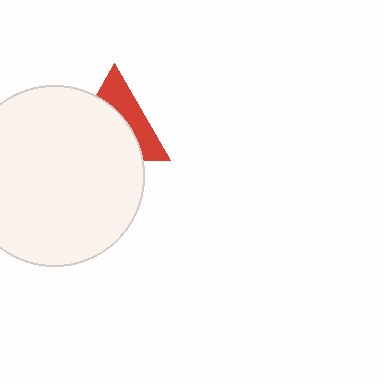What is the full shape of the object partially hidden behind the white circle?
The partially hidden object is a red triangle.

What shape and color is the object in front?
The object in front is a white circle.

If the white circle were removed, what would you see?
You would see the complete red triangle.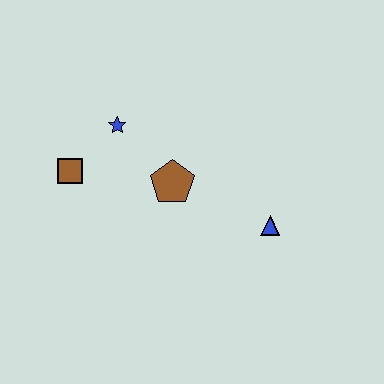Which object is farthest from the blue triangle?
The brown square is farthest from the blue triangle.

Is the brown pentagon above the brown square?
No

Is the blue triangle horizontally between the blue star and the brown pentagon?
No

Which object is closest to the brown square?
The blue star is closest to the brown square.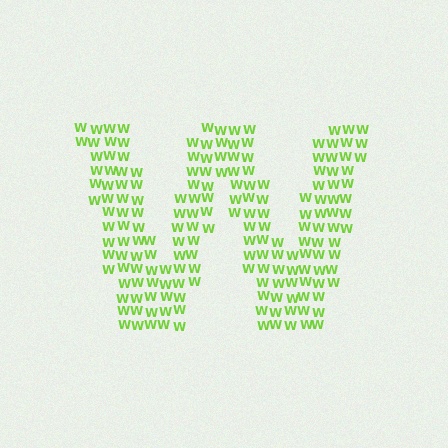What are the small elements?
The small elements are letter W's.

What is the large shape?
The large shape is the letter W.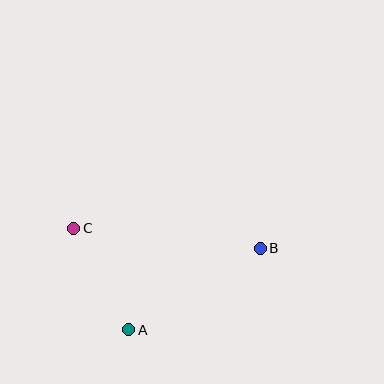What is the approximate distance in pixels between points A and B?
The distance between A and B is approximately 155 pixels.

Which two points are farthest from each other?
Points B and C are farthest from each other.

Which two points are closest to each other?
Points A and C are closest to each other.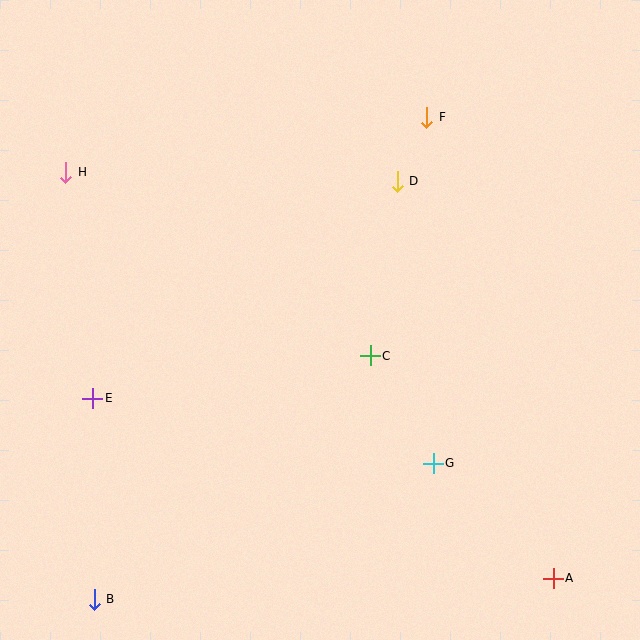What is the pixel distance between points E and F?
The distance between E and F is 437 pixels.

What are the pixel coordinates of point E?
Point E is at (93, 398).